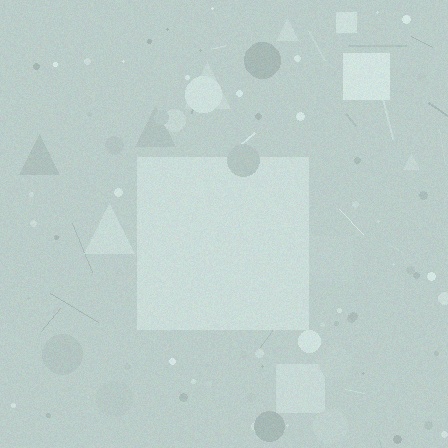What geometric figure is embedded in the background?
A square is embedded in the background.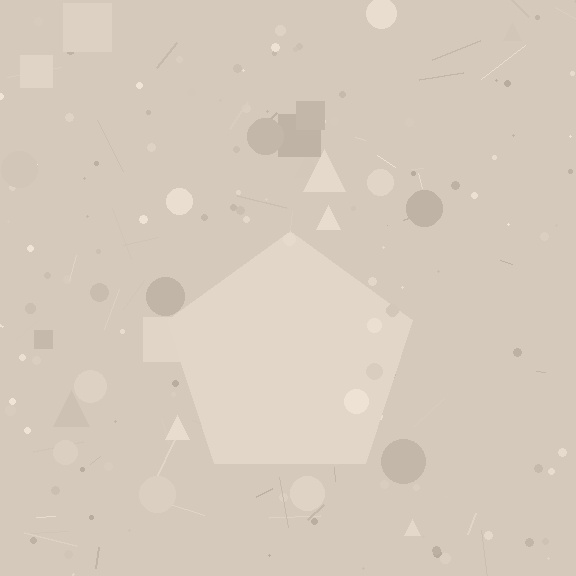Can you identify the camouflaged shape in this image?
The camouflaged shape is a pentagon.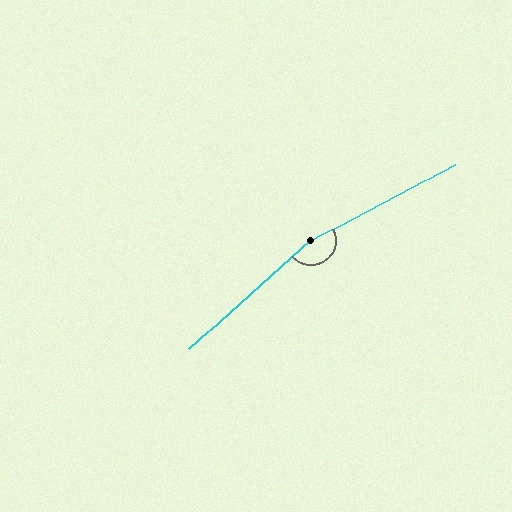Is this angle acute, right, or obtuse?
It is obtuse.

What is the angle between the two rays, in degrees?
Approximately 166 degrees.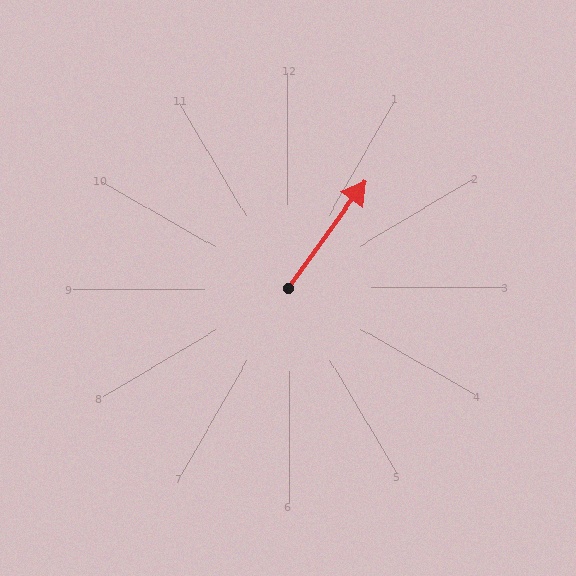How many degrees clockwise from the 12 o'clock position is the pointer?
Approximately 36 degrees.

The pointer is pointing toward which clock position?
Roughly 1 o'clock.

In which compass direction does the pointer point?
Northeast.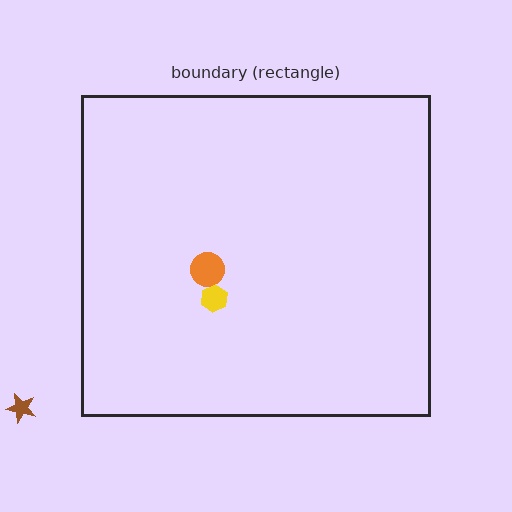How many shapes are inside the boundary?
2 inside, 1 outside.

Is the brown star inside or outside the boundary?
Outside.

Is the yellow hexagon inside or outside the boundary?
Inside.